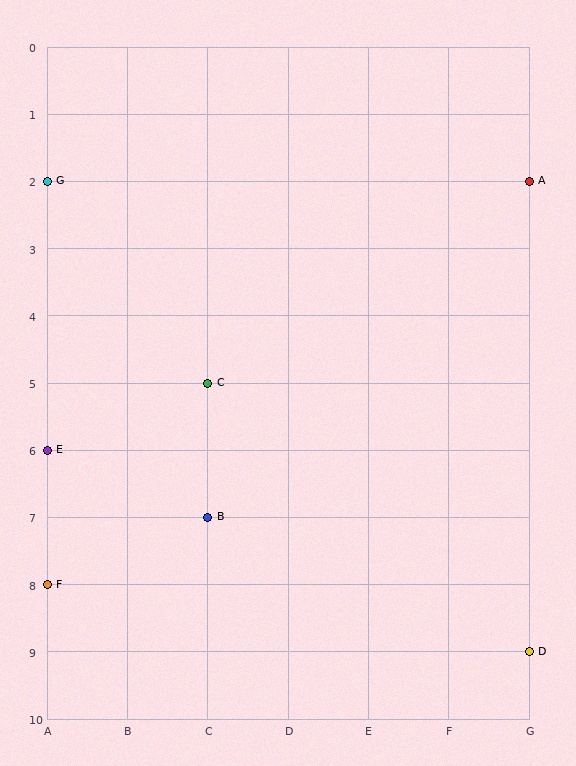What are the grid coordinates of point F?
Point F is at grid coordinates (A, 8).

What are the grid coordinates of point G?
Point G is at grid coordinates (A, 2).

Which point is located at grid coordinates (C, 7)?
Point B is at (C, 7).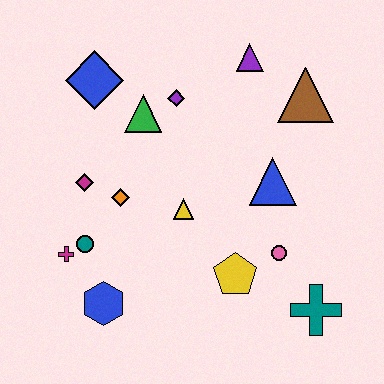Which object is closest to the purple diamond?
The green triangle is closest to the purple diamond.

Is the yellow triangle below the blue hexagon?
No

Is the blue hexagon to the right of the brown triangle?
No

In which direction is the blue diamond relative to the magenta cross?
The blue diamond is above the magenta cross.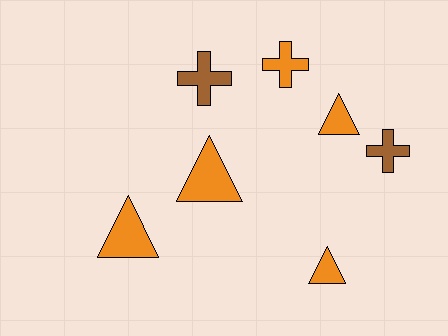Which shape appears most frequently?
Triangle, with 4 objects.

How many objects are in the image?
There are 7 objects.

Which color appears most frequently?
Orange, with 5 objects.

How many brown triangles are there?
There are no brown triangles.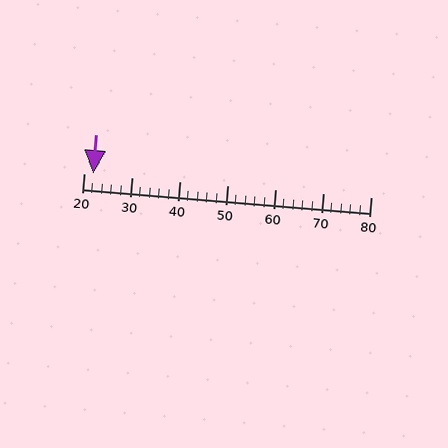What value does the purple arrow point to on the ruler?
The purple arrow points to approximately 22.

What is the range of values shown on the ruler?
The ruler shows values from 20 to 80.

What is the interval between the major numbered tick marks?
The major tick marks are spaced 10 units apart.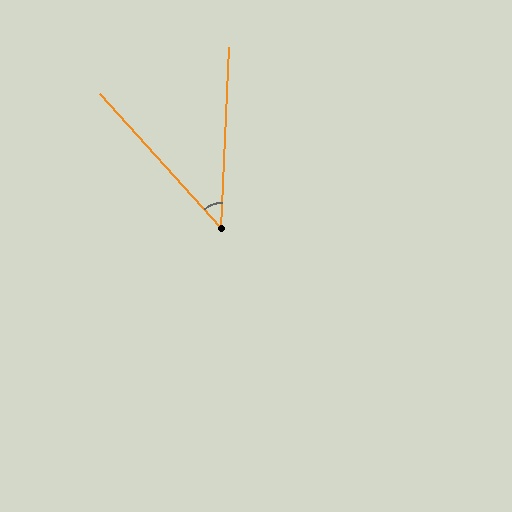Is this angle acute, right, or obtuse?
It is acute.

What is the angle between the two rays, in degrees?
Approximately 45 degrees.